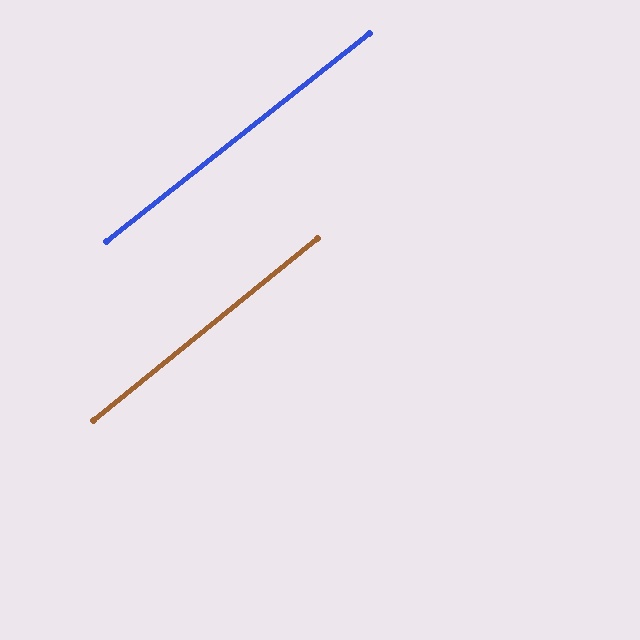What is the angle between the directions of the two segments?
Approximately 1 degree.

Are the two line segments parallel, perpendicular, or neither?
Parallel — their directions differ by only 0.8°.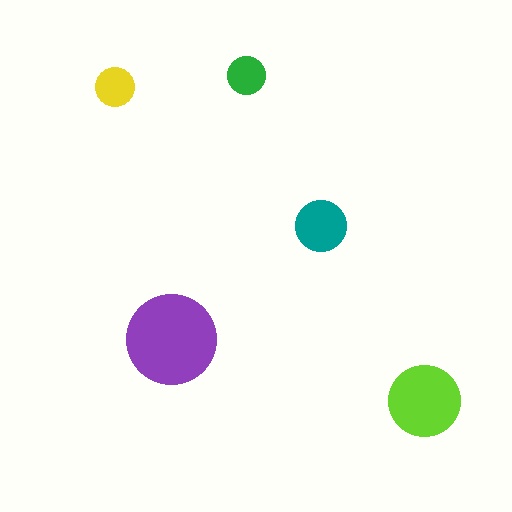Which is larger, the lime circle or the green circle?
The lime one.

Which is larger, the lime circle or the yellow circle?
The lime one.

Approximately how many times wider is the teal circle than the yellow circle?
About 1.5 times wider.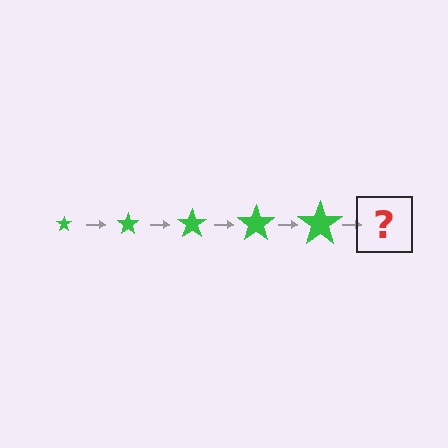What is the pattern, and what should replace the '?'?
The pattern is that the star gets progressively larger each step. The '?' should be a green star, larger than the previous one.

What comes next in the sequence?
The next element should be a green star, larger than the previous one.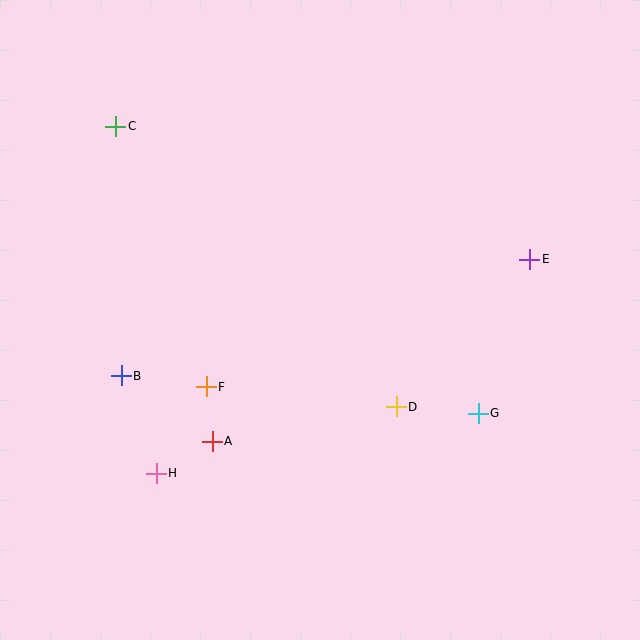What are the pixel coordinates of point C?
Point C is at (116, 126).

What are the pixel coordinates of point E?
Point E is at (530, 259).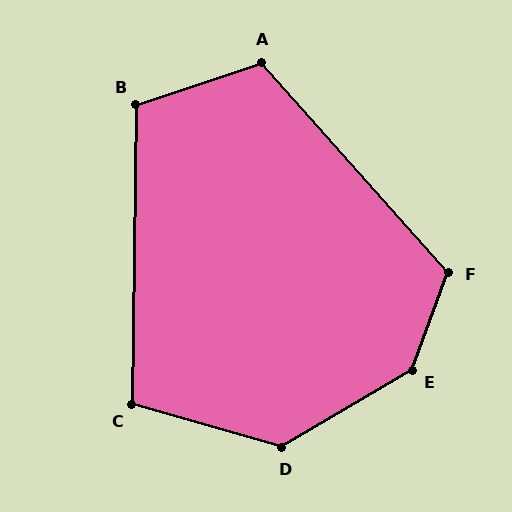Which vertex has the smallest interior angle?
C, at approximately 105 degrees.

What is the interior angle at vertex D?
Approximately 133 degrees (obtuse).